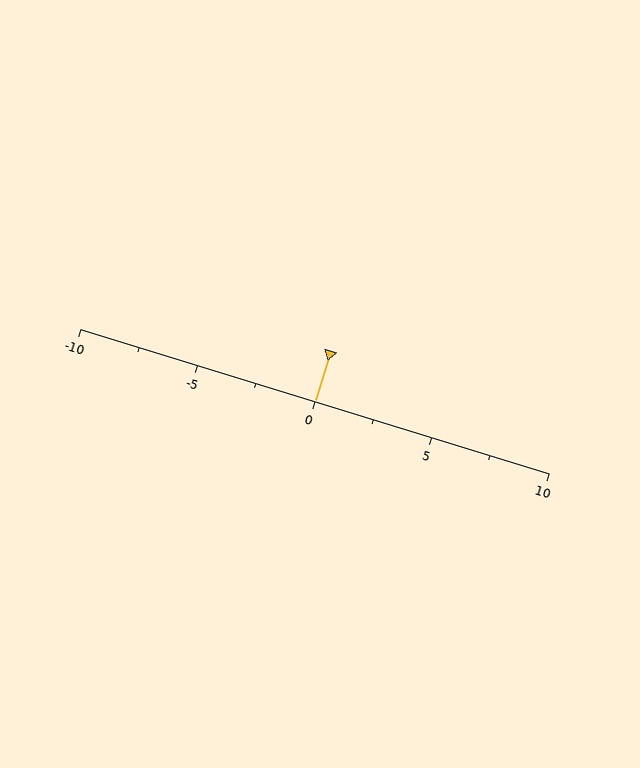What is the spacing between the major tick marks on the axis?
The major ticks are spaced 5 apart.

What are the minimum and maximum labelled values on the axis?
The axis runs from -10 to 10.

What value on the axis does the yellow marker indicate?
The marker indicates approximately 0.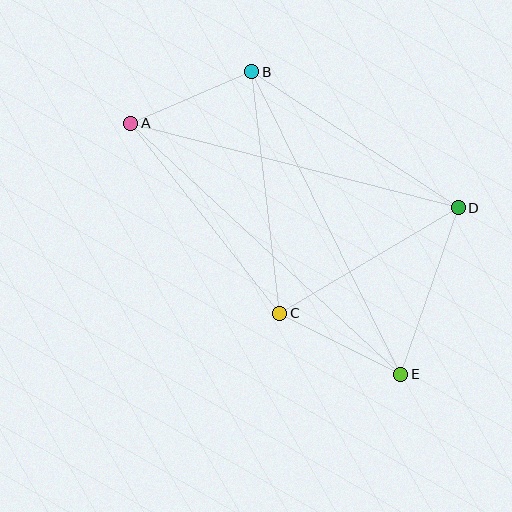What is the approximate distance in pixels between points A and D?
The distance between A and D is approximately 338 pixels.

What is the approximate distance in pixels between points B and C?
The distance between B and C is approximately 243 pixels.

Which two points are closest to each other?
Points A and B are closest to each other.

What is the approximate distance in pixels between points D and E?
The distance between D and E is approximately 176 pixels.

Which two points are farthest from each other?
Points A and E are farthest from each other.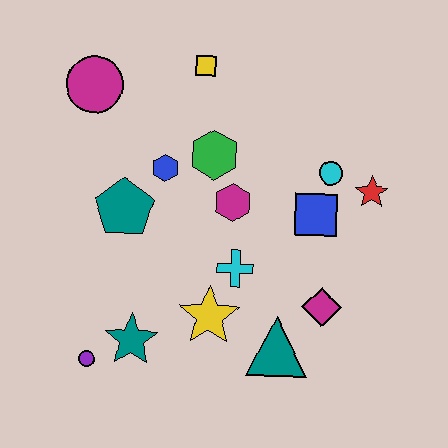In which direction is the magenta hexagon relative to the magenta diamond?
The magenta hexagon is above the magenta diamond.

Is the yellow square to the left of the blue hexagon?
No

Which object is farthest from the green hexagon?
The purple circle is farthest from the green hexagon.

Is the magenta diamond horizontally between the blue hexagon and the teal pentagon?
No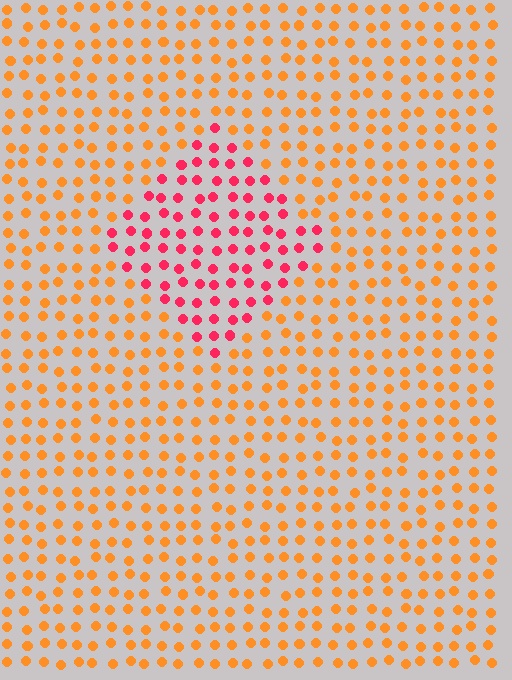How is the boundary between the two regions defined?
The boundary is defined purely by a slight shift in hue (about 45 degrees). Spacing, size, and orientation are identical on both sides.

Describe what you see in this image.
The image is filled with small orange elements in a uniform arrangement. A diamond-shaped region is visible where the elements are tinted to a slightly different hue, forming a subtle color boundary.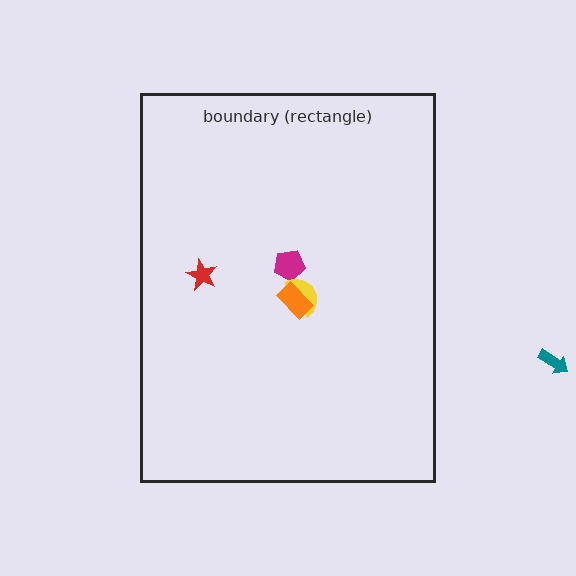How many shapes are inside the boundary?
4 inside, 1 outside.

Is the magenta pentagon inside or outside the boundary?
Inside.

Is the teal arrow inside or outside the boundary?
Outside.